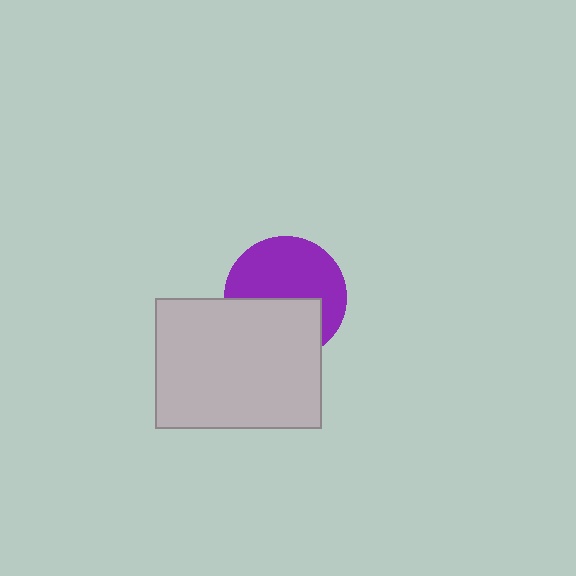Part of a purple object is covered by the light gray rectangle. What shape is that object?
It is a circle.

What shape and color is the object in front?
The object in front is a light gray rectangle.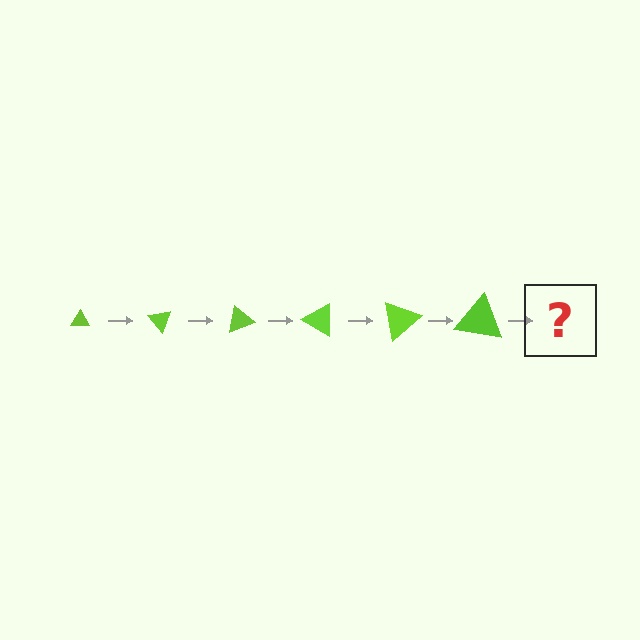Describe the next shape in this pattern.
It should be a triangle, larger than the previous one and rotated 300 degrees from the start.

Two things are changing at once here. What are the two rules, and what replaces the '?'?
The two rules are that the triangle grows larger each step and it rotates 50 degrees each step. The '?' should be a triangle, larger than the previous one and rotated 300 degrees from the start.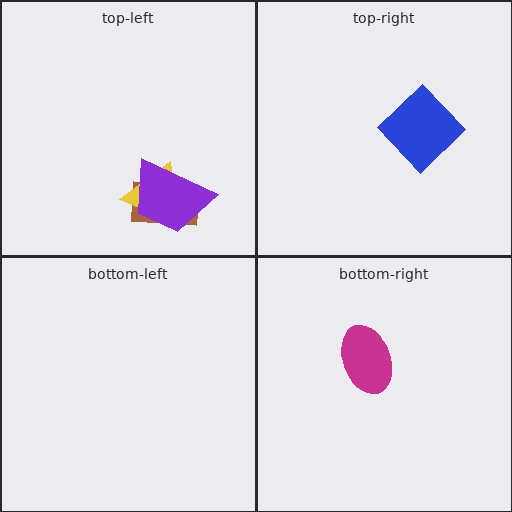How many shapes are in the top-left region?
3.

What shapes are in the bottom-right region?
The magenta ellipse.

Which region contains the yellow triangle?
The top-left region.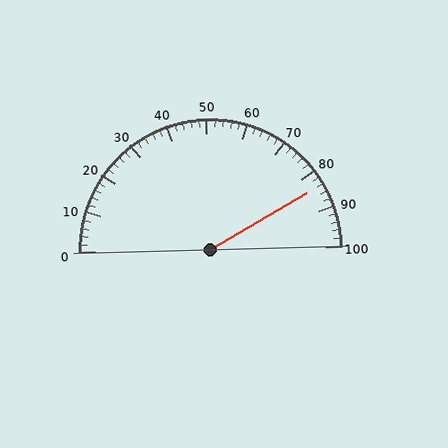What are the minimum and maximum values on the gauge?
The gauge ranges from 0 to 100.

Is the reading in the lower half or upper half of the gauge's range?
The reading is in the upper half of the range (0 to 100).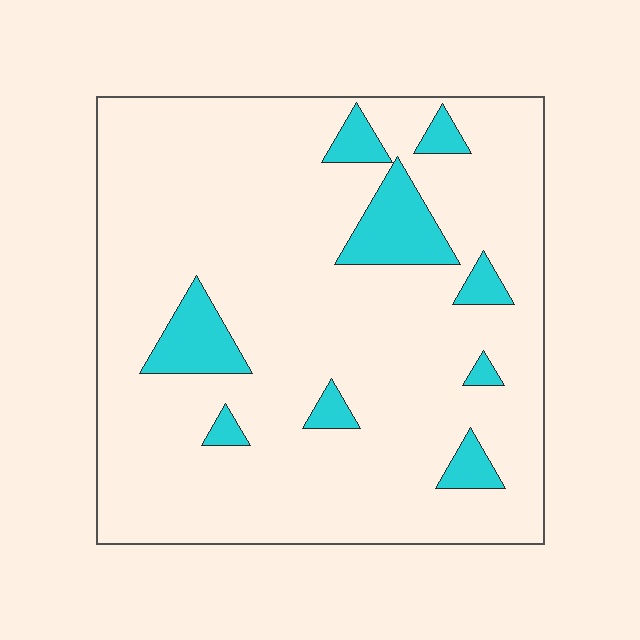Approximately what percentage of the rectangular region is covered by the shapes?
Approximately 10%.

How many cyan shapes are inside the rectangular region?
9.